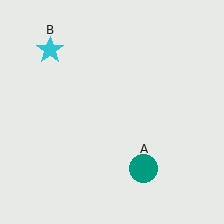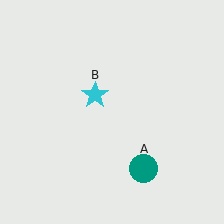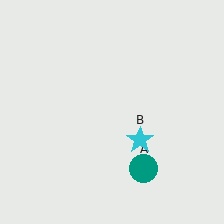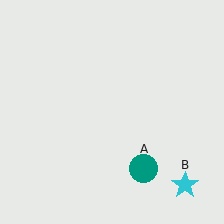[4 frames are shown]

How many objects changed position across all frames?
1 object changed position: cyan star (object B).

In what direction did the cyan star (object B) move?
The cyan star (object B) moved down and to the right.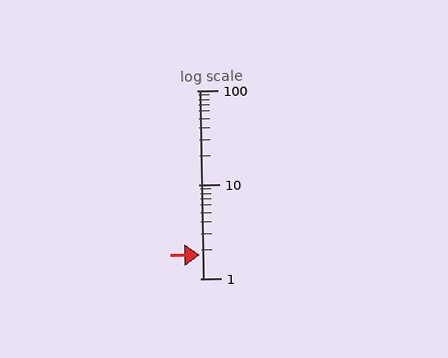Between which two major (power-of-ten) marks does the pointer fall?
The pointer is between 1 and 10.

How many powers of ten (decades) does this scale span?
The scale spans 2 decades, from 1 to 100.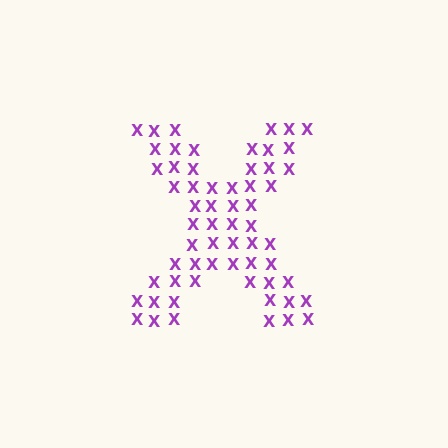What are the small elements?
The small elements are letter X's.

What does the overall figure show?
The overall figure shows the letter X.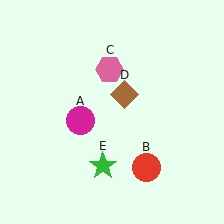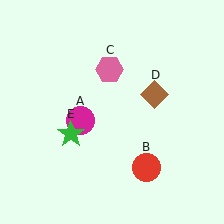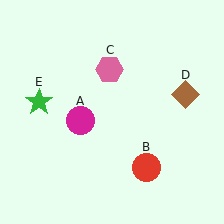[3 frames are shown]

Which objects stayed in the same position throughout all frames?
Magenta circle (object A) and red circle (object B) and pink hexagon (object C) remained stationary.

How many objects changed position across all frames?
2 objects changed position: brown diamond (object D), green star (object E).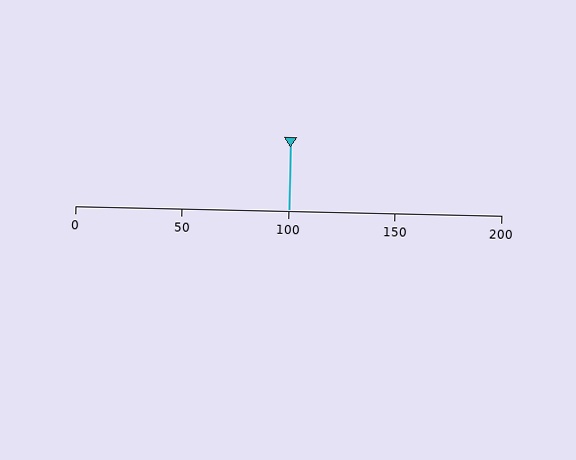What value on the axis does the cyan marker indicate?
The marker indicates approximately 100.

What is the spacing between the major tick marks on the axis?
The major ticks are spaced 50 apart.